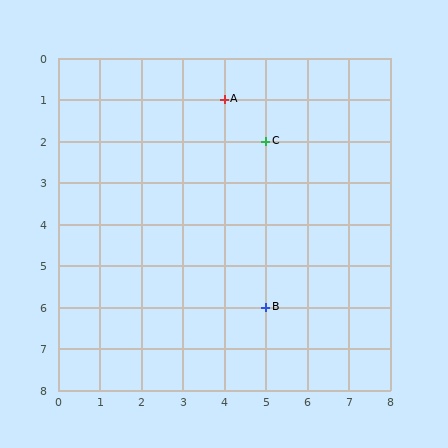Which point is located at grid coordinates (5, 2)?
Point C is at (5, 2).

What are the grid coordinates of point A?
Point A is at grid coordinates (4, 1).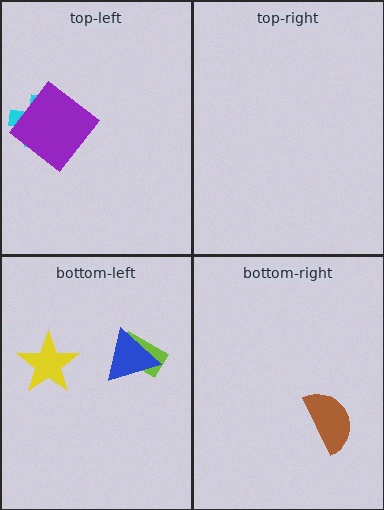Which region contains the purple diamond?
The top-left region.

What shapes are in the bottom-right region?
The brown semicircle.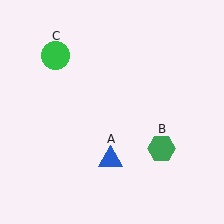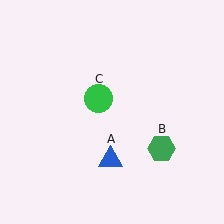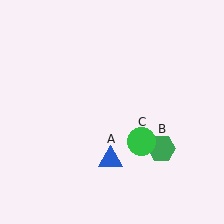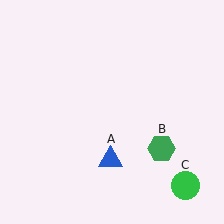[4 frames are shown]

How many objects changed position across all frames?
1 object changed position: green circle (object C).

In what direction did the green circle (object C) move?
The green circle (object C) moved down and to the right.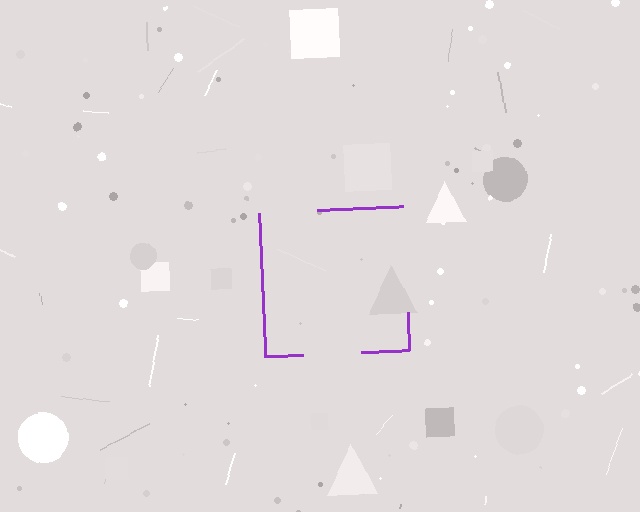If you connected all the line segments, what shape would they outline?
They would outline a square.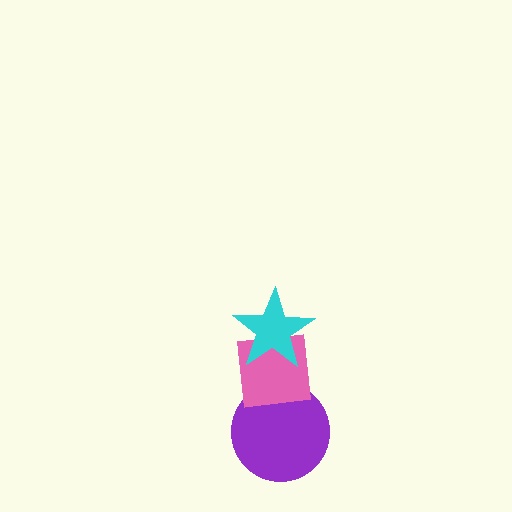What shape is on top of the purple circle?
The pink square is on top of the purple circle.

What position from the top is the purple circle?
The purple circle is 3rd from the top.